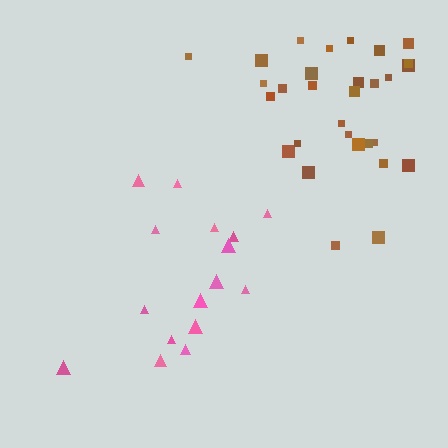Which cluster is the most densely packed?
Brown.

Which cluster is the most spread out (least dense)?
Pink.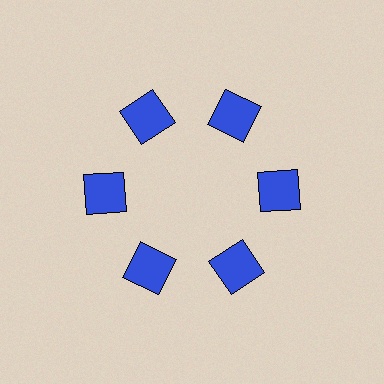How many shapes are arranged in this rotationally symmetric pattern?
There are 6 shapes, arranged in 6 groups of 1.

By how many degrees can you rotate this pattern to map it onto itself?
The pattern maps onto itself every 60 degrees of rotation.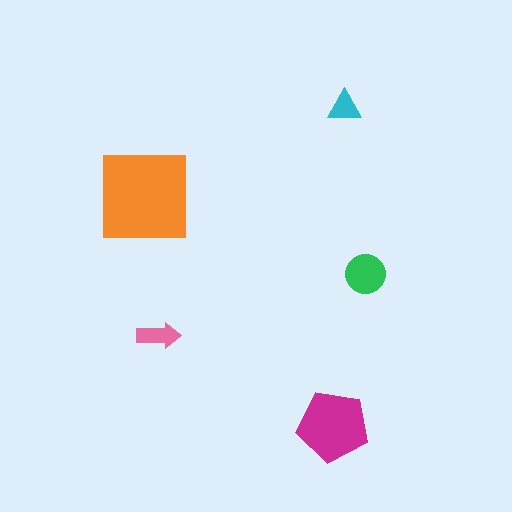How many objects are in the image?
There are 5 objects in the image.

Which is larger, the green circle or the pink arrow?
The green circle.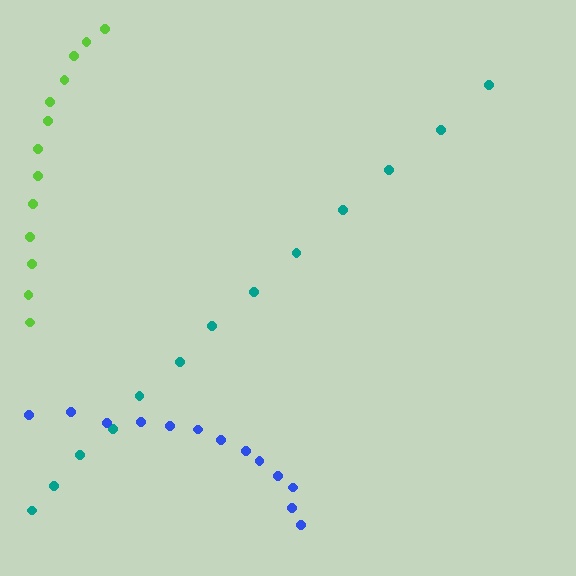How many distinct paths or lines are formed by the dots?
There are 3 distinct paths.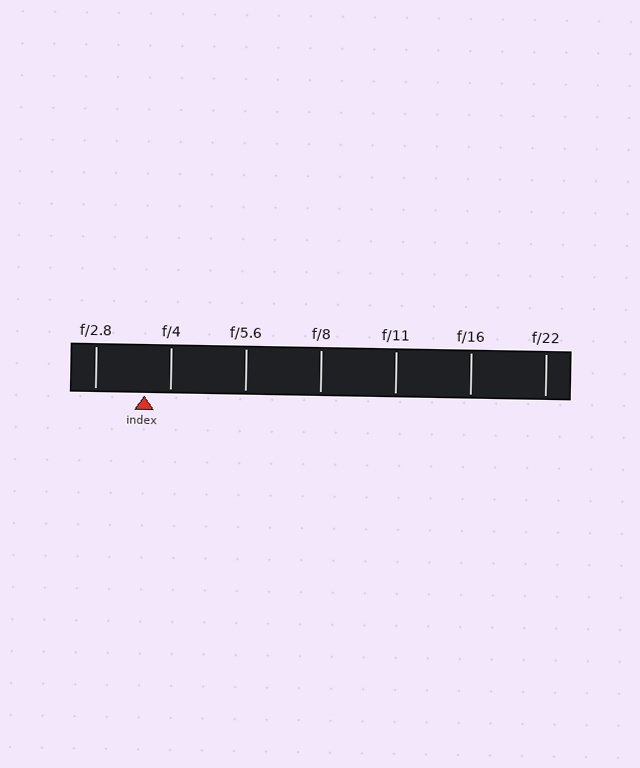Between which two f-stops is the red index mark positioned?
The index mark is between f/2.8 and f/4.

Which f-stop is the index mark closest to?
The index mark is closest to f/4.